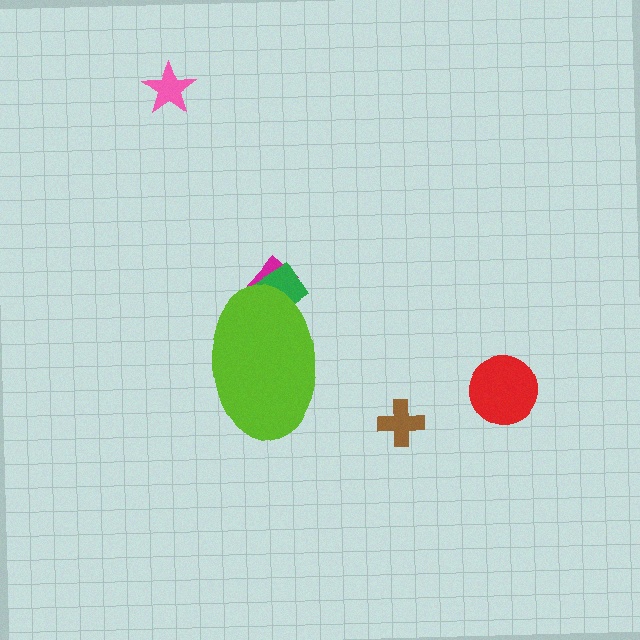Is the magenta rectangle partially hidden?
Yes, the magenta rectangle is partially hidden behind the lime ellipse.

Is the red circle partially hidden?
No, the red circle is fully visible.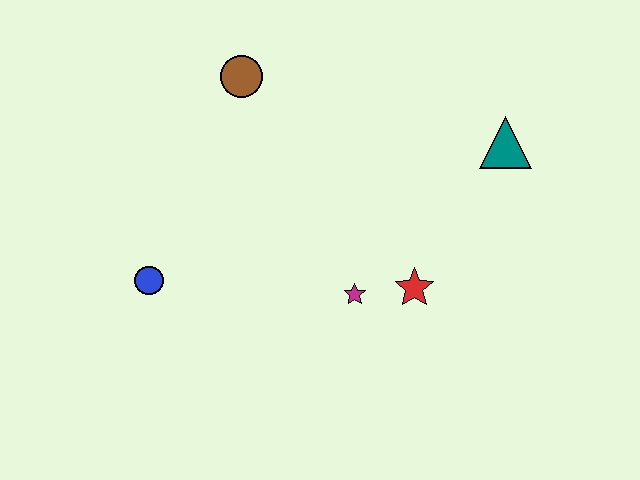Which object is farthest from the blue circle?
The teal triangle is farthest from the blue circle.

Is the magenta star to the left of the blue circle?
No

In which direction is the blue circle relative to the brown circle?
The blue circle is below the brown circle.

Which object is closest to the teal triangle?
The red star is closest to the teal triangle.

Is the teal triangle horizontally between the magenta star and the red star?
No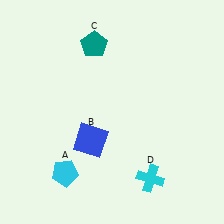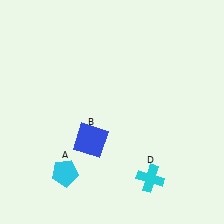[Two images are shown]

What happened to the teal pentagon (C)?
The teal pentagon (C) was removed in Image 2. It was in the top-left area of Image 1.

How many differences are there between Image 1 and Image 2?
There is 1 difference between the two images.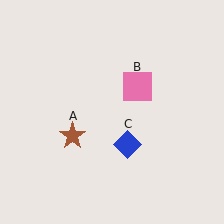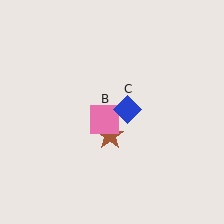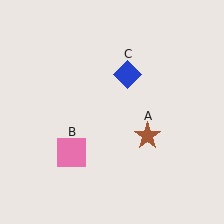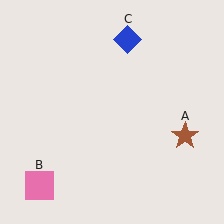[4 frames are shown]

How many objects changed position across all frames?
3 objects changed position: brown star (object A), pink square (object B), blue diamond (object C).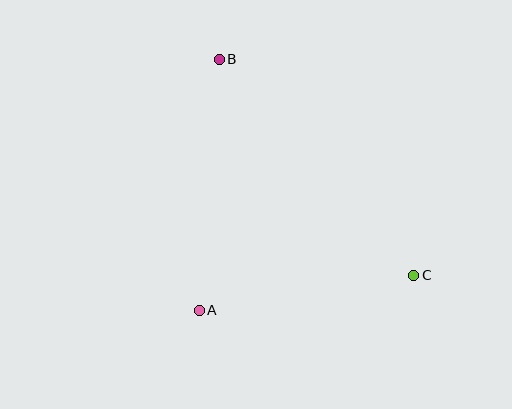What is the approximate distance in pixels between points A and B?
The distance between A and B is approximately 252 pixels.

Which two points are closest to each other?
Points A and C are closest to each other.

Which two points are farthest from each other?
Points B and C are farthest from each other.